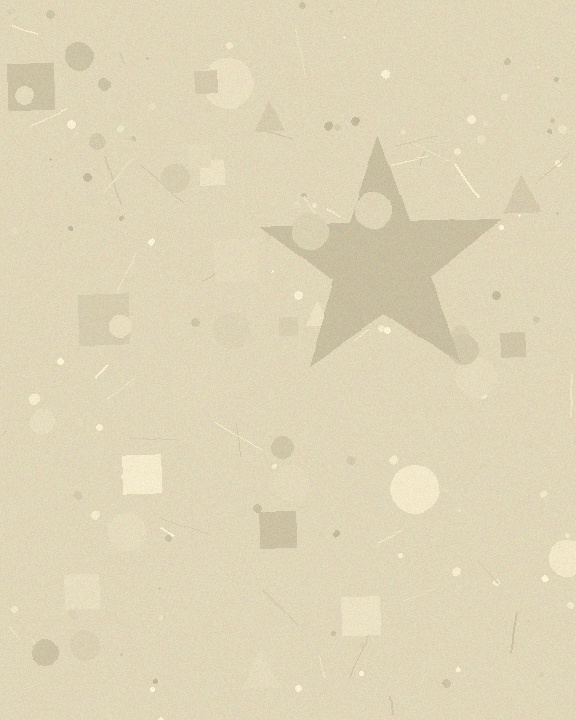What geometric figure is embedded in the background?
A star is embedded in the background.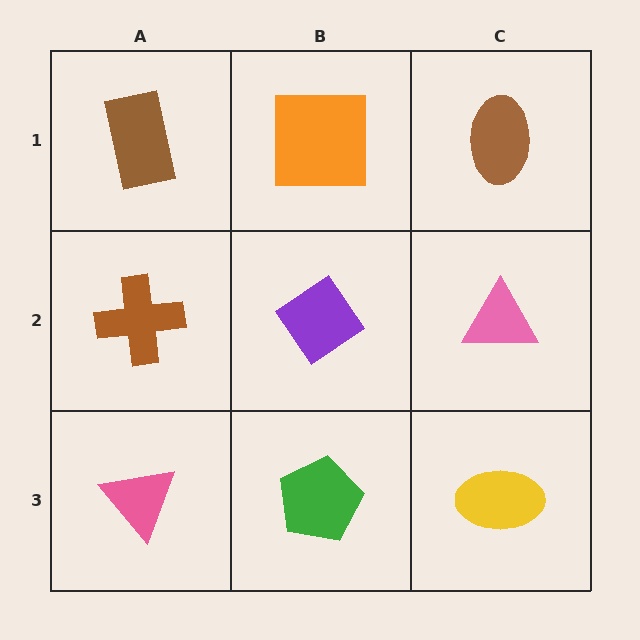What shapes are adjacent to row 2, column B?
An orange square (row 1, column B), a green pentagon (row 3, column B), a brown cross (row 2, column A), a pink triangle (row 2, column C).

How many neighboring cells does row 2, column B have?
4.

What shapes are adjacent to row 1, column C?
A pink triangle (row 2, column C), an orange square (row 1, column B).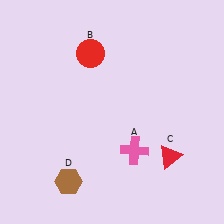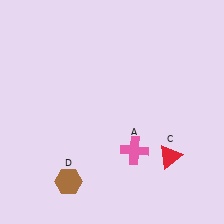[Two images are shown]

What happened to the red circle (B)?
The red circle (B) was removed in Image 2. It was in the top-left area of Image 1.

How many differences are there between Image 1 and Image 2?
There is 1 difference between the two images.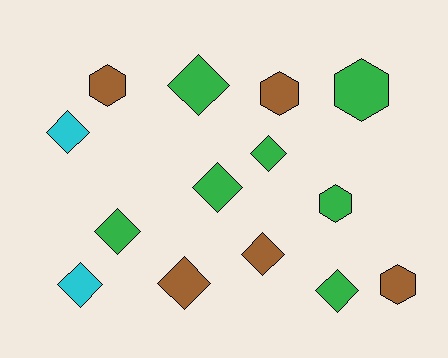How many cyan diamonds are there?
There are 2 cyan diamonds.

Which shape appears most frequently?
Diamond, with 9 objects.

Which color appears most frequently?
Green, with 7 objects.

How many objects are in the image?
There are 14 objects.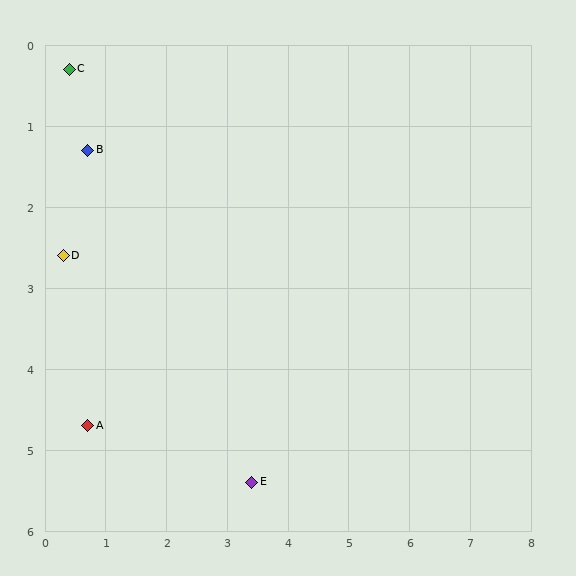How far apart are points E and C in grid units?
Points E and C are about 5.9 grid units apart.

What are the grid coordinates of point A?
Point A is at approximately (0.7, 4.7).